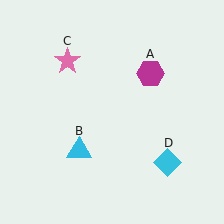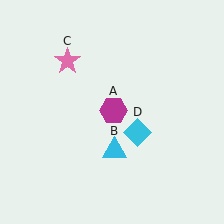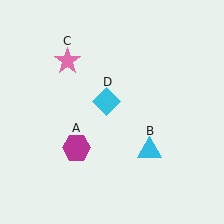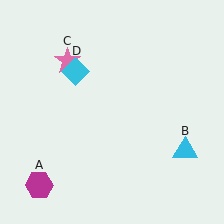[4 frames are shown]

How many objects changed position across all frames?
3 objects changed position: magenta hexagon (object A), cyan triangle (object B), cyan diamond (object D).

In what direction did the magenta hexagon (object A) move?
The magenta hexagon (object A) moved down and to the left.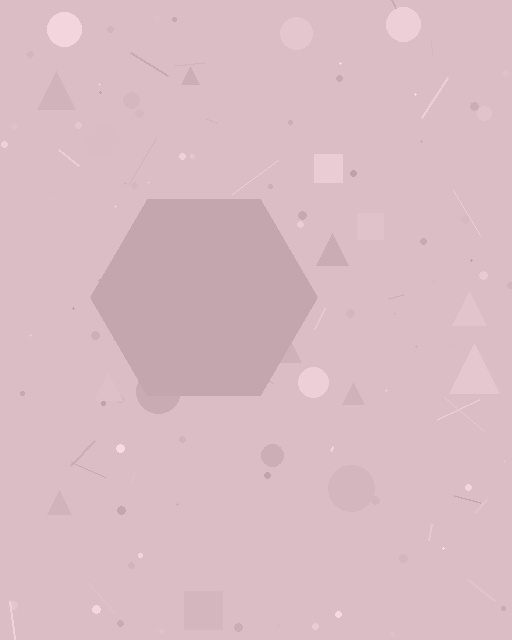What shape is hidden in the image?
A hexagon is hidden in the image.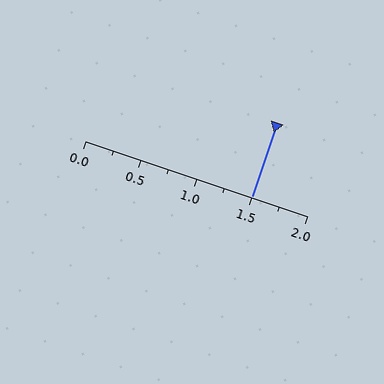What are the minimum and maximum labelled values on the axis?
The axis runs from 0.0 to 2.0.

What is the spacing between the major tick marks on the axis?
The major ticks are spaced 0.5 apart.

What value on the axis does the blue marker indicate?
The marker indicates approximately 1.5.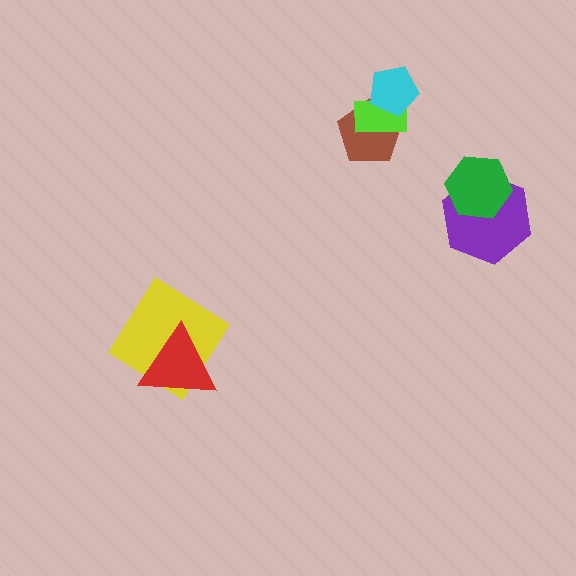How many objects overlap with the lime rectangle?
2 objects overlap with the lime rectangle.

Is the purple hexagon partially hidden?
Yes, it is partially covered by another shape.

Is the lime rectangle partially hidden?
Yes, it is partially covered by another shape.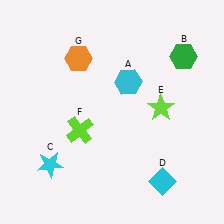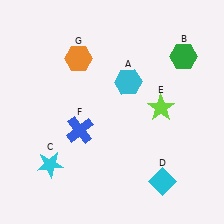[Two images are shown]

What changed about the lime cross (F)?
In Image 1, F is lime. In Image 2, it changed to blue.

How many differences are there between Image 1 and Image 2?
There is 1 difference between the two images.